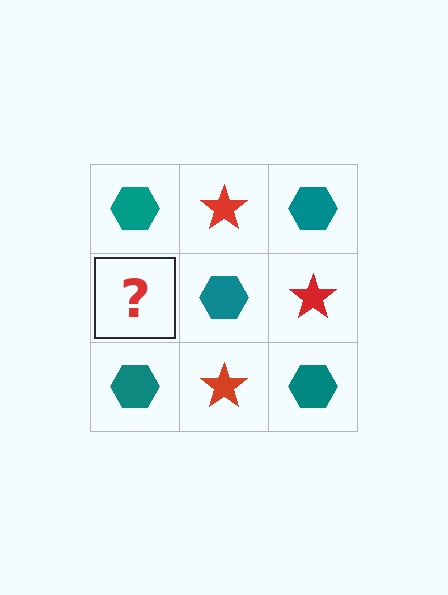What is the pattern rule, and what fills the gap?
The rule is that it alternates teal hexagon and red star in a checkerboard pattern. The gap should be filled with a red star.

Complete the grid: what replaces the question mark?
The question mark should be replaced with a red star.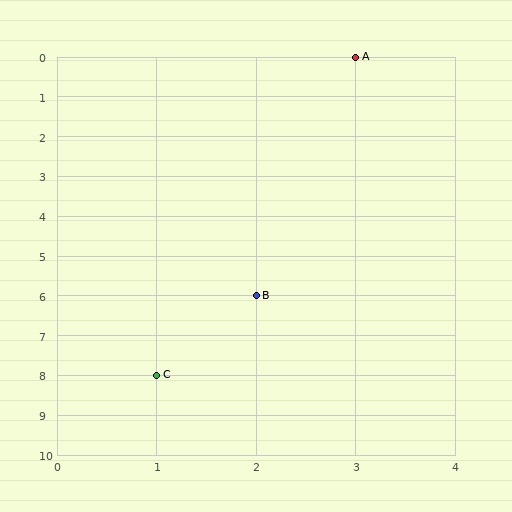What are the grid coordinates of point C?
Point C is at grid coordinates (1, 8).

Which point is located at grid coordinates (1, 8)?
Point C is at (1, 8).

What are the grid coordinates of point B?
Point B is at grid coordinates (2, 6).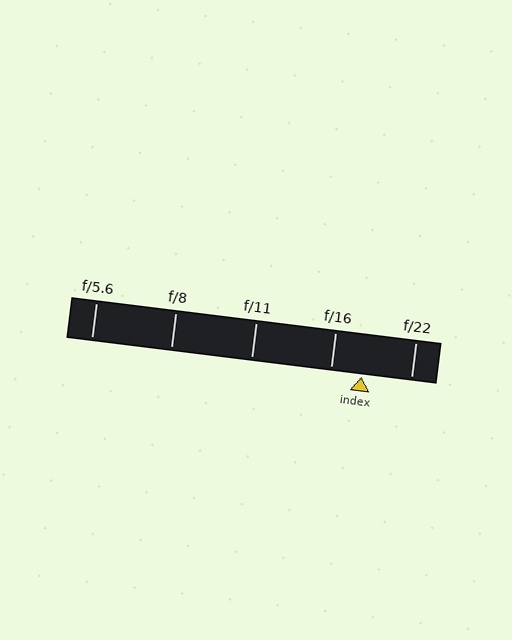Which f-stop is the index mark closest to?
The index mark is closest to f/16.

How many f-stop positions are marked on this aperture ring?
There are 5 f-stop positions marked.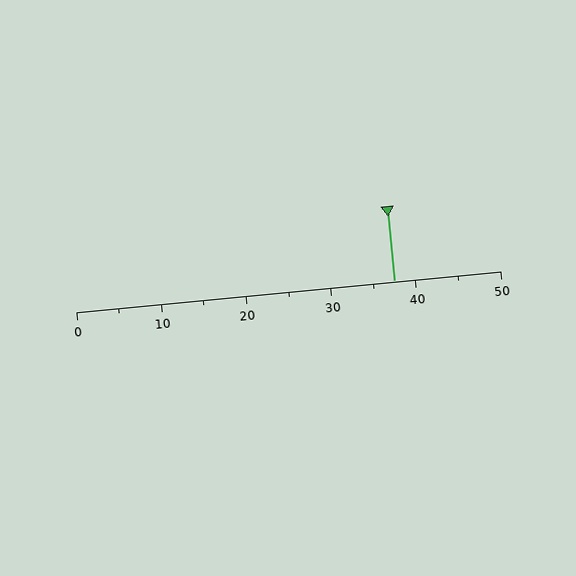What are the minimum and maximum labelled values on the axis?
The axis runs from 0 to 50.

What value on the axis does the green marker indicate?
The marker indicates approximately 37.5.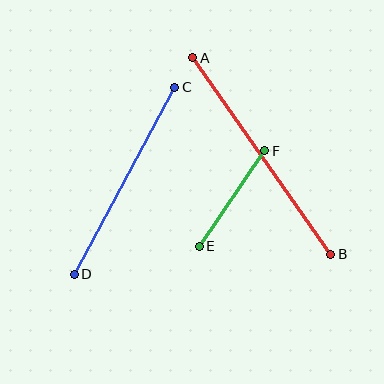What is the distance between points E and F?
The distance is approximately 116 pixels.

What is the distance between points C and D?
The distance is approximately 212 pixels.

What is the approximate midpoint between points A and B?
The midpoint is at approximately (262, 156) pixels.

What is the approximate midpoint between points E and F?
The midpoint is at approximately (232, 198) pixels.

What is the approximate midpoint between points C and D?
The midpoint is at approximately (124, 181) pixels.